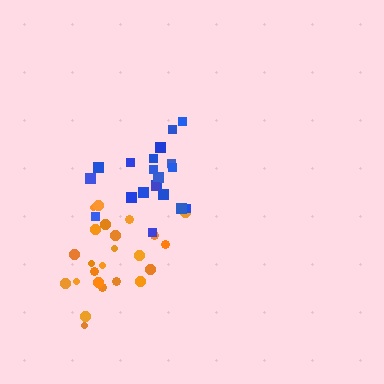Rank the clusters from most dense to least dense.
blue, orange.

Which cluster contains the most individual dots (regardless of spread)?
Orange (24).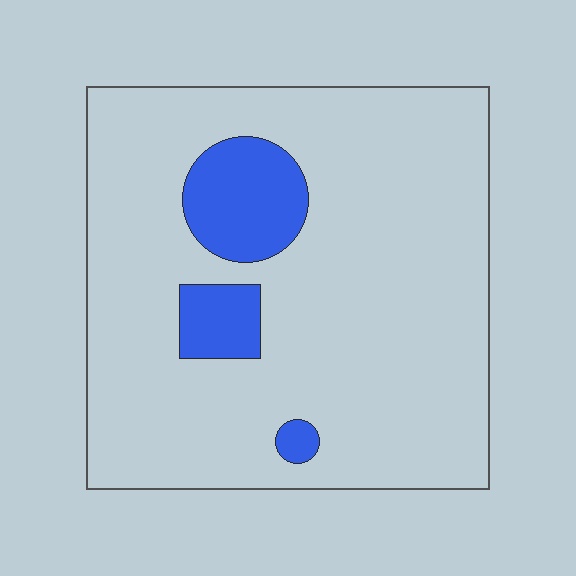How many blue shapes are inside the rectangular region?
3.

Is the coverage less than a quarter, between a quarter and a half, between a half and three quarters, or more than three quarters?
Less than a quarter.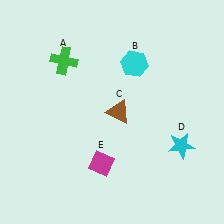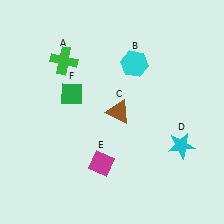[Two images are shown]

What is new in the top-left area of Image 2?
A green diamond (F) was added in the top-left area of Image 2.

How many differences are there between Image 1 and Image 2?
There is 1 difference between the two images.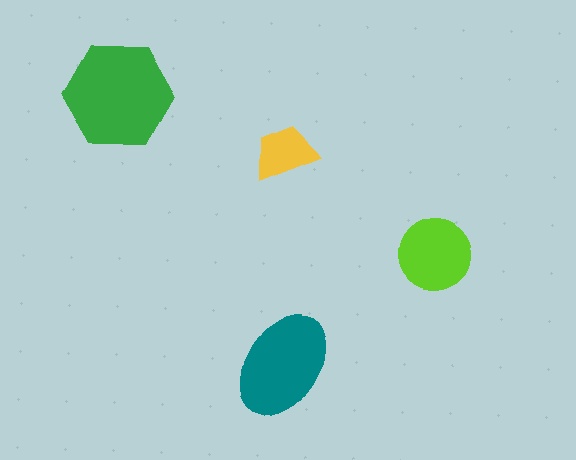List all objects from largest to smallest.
The green hexagon, the teal ellipse, the lime circle, the yellow trapezoid.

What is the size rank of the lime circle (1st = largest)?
3rd.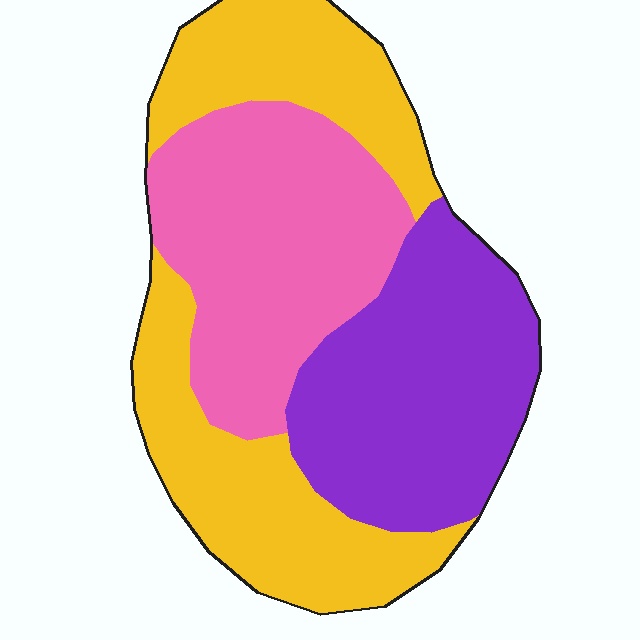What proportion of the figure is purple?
Purple covers about 30% of the figure.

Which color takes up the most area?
Yellow, at roughly 40%.